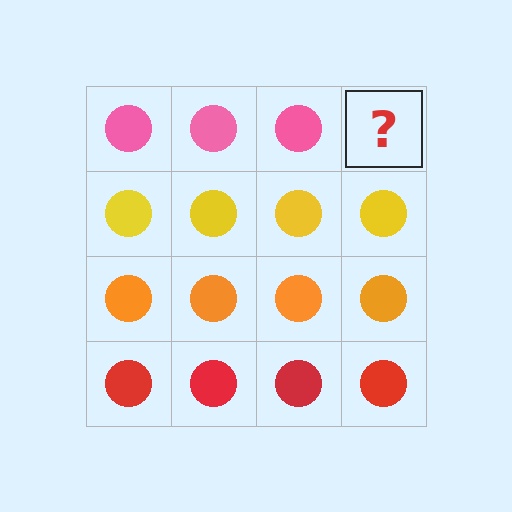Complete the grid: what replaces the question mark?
The question mark should be replaced with a pink circle.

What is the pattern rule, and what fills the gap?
The rule is that each row has a consistent color. The gap should be filled with a pink circle.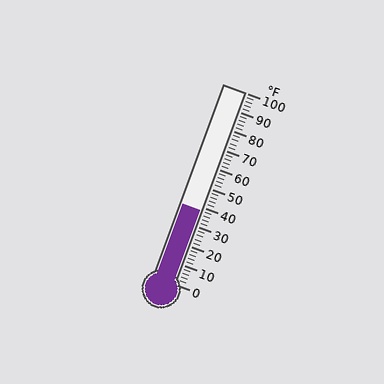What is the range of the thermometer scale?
The thermometer scale ranges from 0°F to 100°F.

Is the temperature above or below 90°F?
The temperature is below 90°F.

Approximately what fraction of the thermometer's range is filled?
The thermometer is filled to approximately 40% of its range.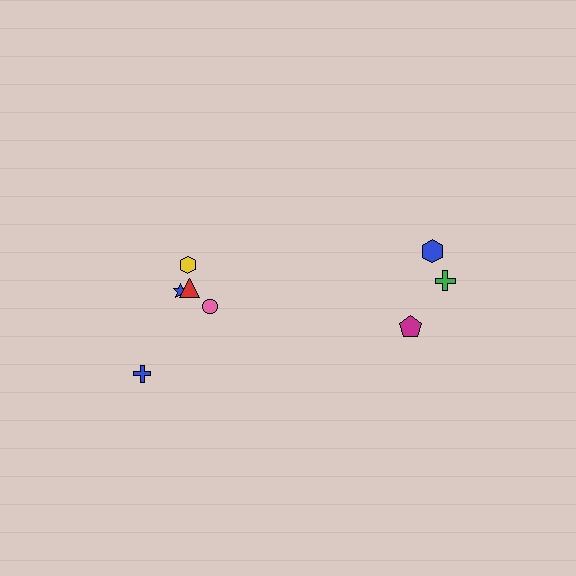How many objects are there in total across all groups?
There are 8 objects.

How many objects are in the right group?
There are 3 objects.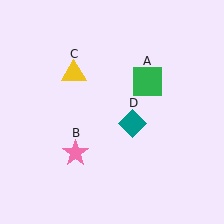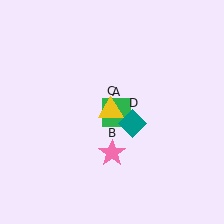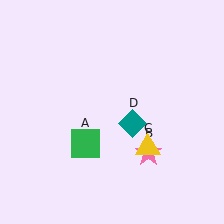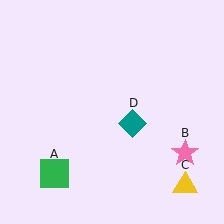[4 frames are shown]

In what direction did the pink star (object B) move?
The pink star (object B) moved right.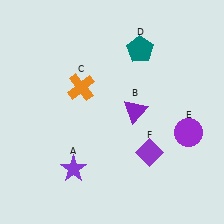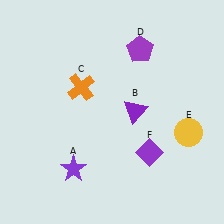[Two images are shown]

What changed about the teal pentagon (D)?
In Image 1, D is teal. In Image 2, it changed to purple.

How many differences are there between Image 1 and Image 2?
There are 2 differences between the two images.